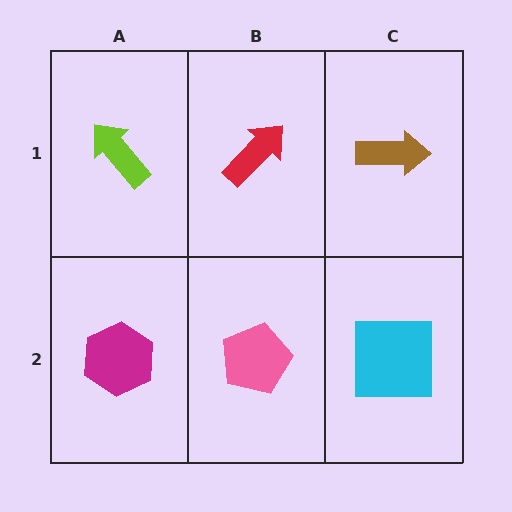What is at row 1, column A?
A lime arrow.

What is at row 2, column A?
A magenta hexagon.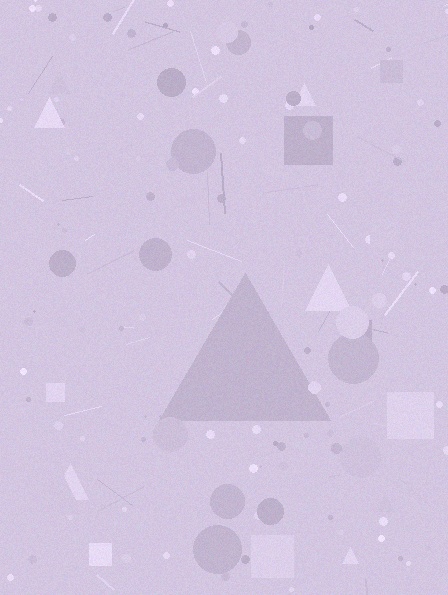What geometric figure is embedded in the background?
A triangle is embedded in the background.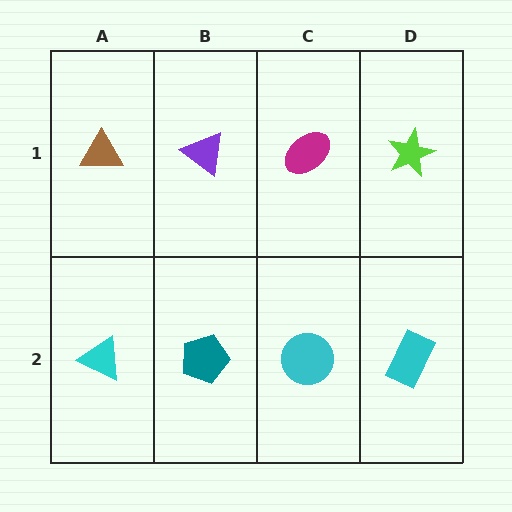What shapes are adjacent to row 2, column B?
A purple triangle (row 1, column B), a cyan triangle (row 2, column A), a cyan circle (row 2, column C).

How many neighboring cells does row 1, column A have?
2.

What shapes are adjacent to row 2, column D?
A lime star (row 1, column D), a cyan circle (row 2, column C).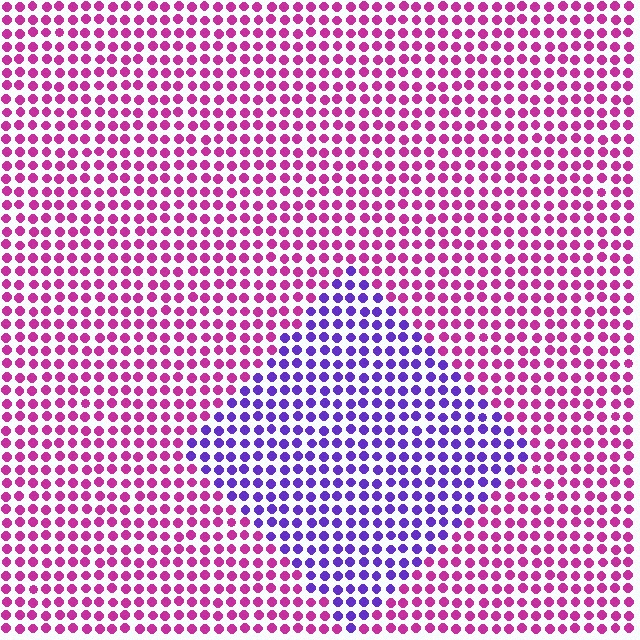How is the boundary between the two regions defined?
The boundary is defined purely by a slight shift in hue (about 55 degrees). Spacing, size, and orientation are identical on both sides.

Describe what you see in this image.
The image is filled with small magenta elements in a uniform arrangement. A diamond-shaped region is visible where the elements are tinted to a slightly different hue, forming a subtle color boundary.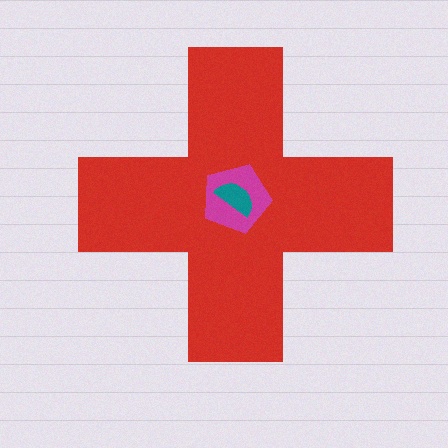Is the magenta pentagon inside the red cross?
Yes.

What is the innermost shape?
The teal semicircle.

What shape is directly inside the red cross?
The magenta pentagon.